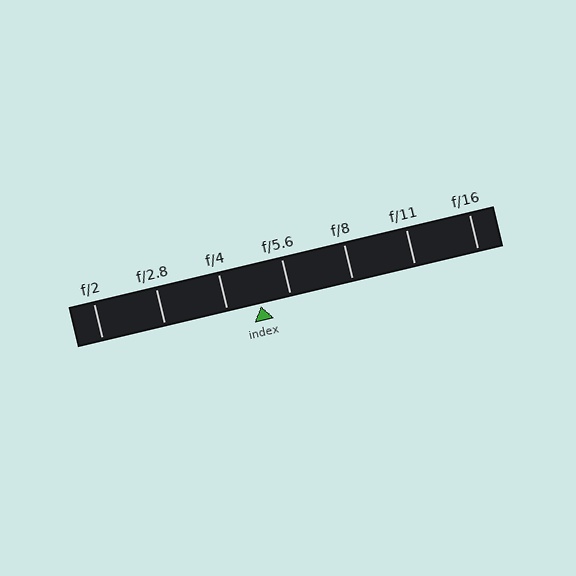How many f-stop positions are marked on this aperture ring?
There are 7 f-stop positions marked.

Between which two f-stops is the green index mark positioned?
The index mark is between f/4 and f/5.6.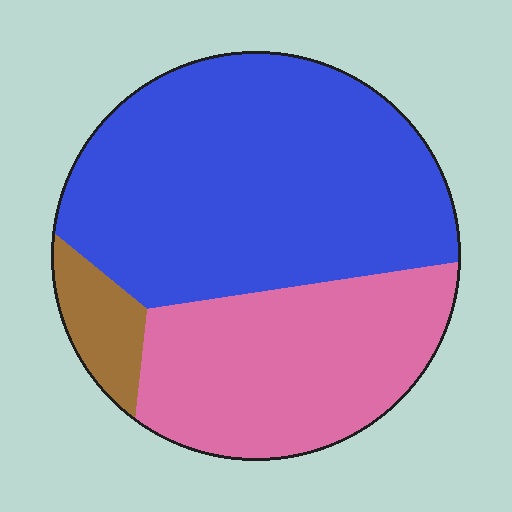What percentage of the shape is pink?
Pink takes up about one third (1/3) of the shape.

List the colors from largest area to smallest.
From largest to smallest: blue, pink, brown.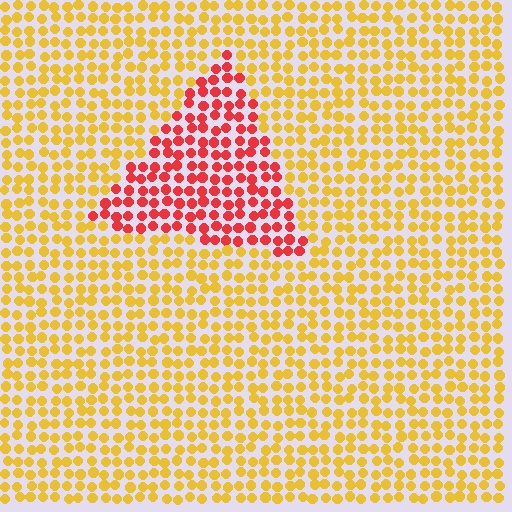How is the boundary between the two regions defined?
The boundary is defined purely by a slight shift in hue (about 49 degrees). Spacing, size, and orientation are identical on both sides.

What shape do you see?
I see a triangle.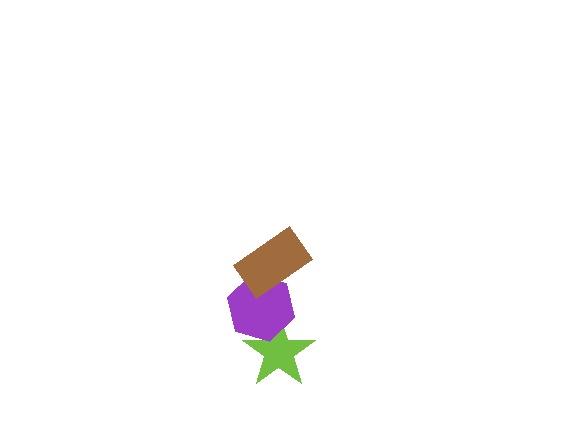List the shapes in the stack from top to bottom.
From top to bottom: the brown rectangle, the purple hexagon, the lime star.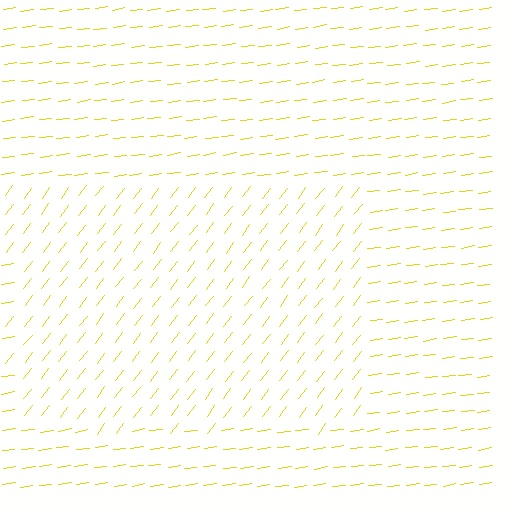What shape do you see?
I see a rectangle.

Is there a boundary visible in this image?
Yes, there is a texture boundary formed by a change in line orientation.